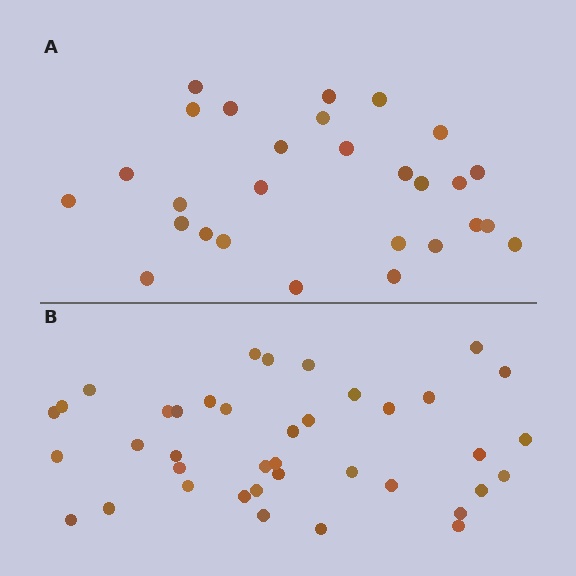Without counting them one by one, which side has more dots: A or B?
Region B (the bottom region) has more dots.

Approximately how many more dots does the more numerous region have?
Region B has roughly 12 or so more dots than region A.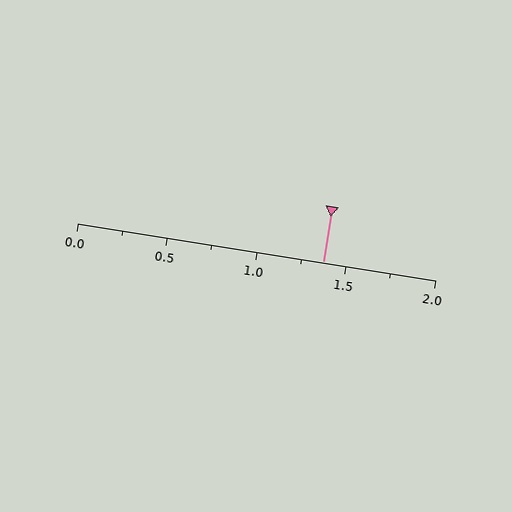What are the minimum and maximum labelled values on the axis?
The axis runs from 0.0 to 2.0.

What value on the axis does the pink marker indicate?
The marker indicates approximately 1.38.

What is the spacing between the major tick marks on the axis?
The major ticks are spaced 0.5 apart.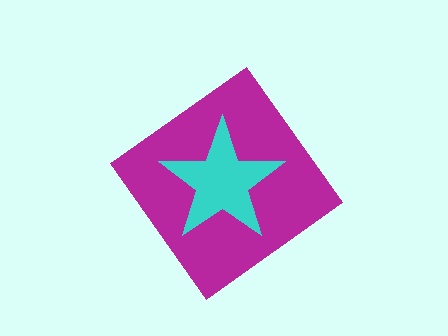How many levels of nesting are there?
2.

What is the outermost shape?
The magenta diamond.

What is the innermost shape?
The cyan star.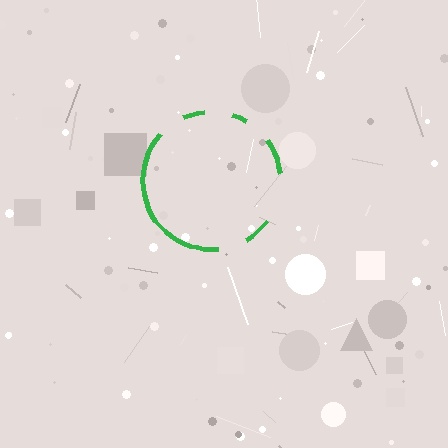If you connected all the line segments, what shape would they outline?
They would outline a circle.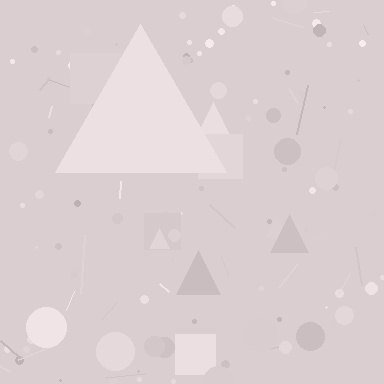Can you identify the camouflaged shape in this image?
The camouflaged shape is a triangle.